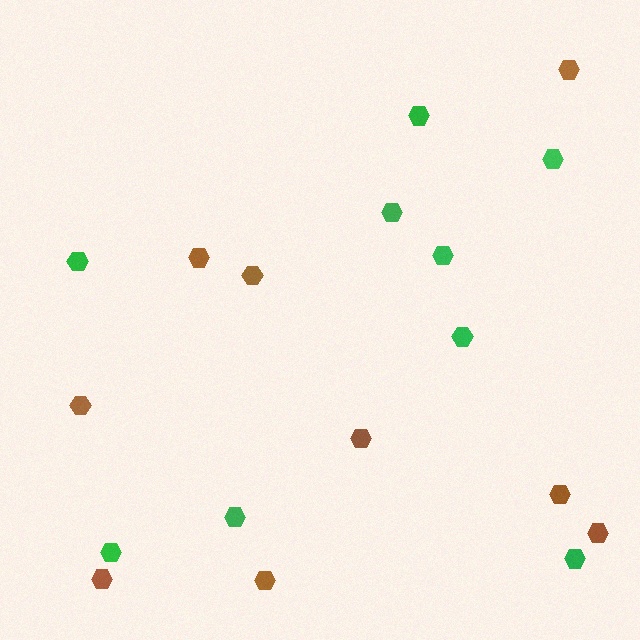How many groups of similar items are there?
There are 2 groups: one group of brown hexagons (9) and one group of green hexagons (9).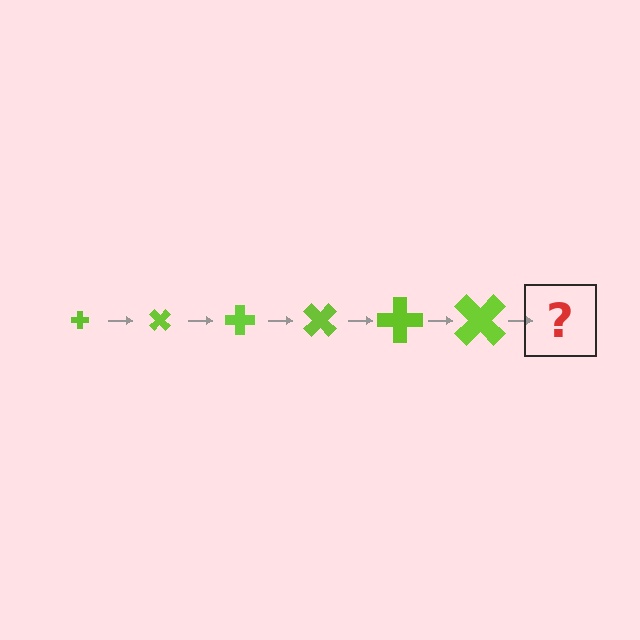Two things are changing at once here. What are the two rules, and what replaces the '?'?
The two rules are that the cross grows larger each step and it rotates 45 degrees each step. The '?' should be a cross, larger than the previous one and rotated 270 degrees from the start.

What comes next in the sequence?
The next element should be a cross, larger than the previous one and rotated 270 degrees from the start.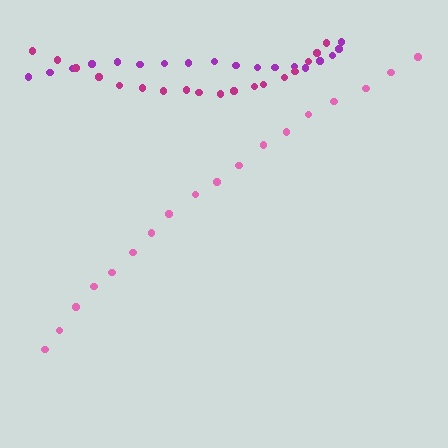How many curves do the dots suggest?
There are 3 distinct paths.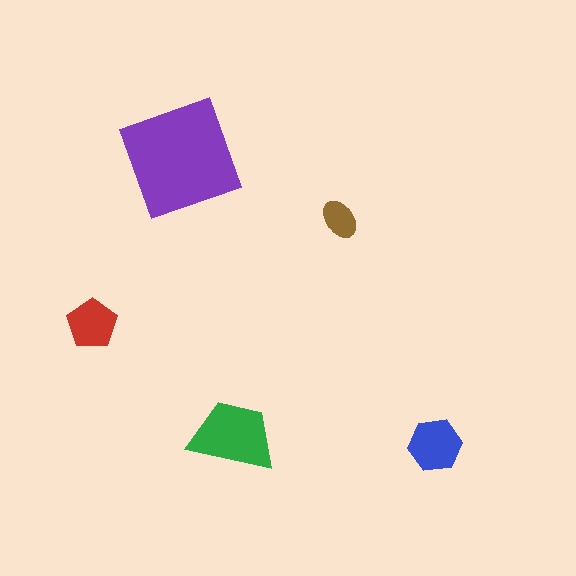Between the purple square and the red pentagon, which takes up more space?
The purple square.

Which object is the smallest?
The brown ellipse.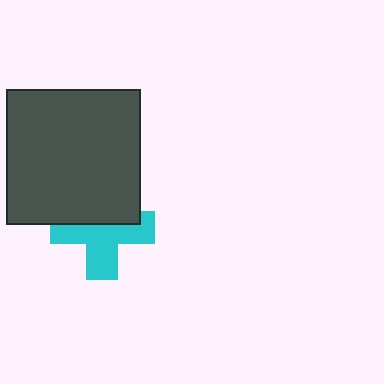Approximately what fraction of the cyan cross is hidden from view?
Roughly 43% of the cyan cross is hidden behind the dark gray square.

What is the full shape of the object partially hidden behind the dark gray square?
The partially hidden object is a cyan cross.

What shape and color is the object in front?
The object in front is a dark gray square.